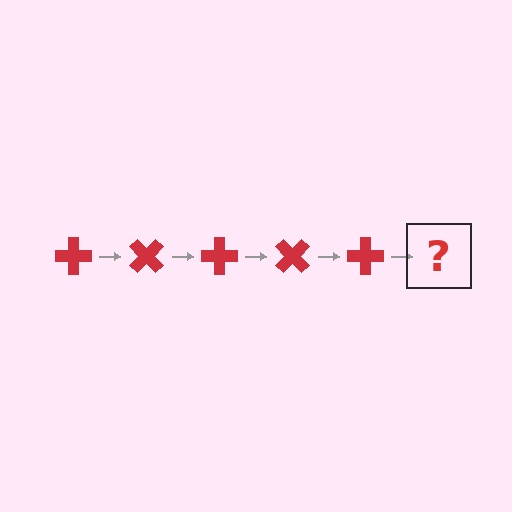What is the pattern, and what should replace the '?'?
The pattern is that the cross rotates 45 degrees each step. The '?' should be a red cross rotated 225 degrees.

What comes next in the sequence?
The next element should be a red cross rotated 225 degrees.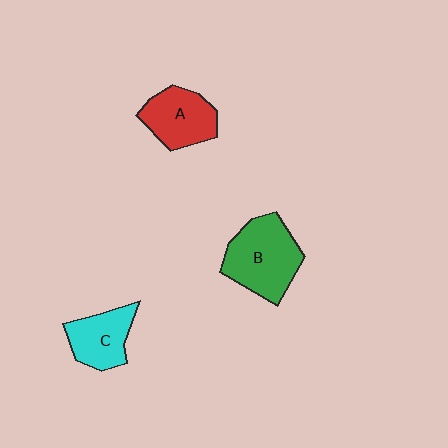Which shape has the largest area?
Shape B (green).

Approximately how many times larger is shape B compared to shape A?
Approximately 1.3 times.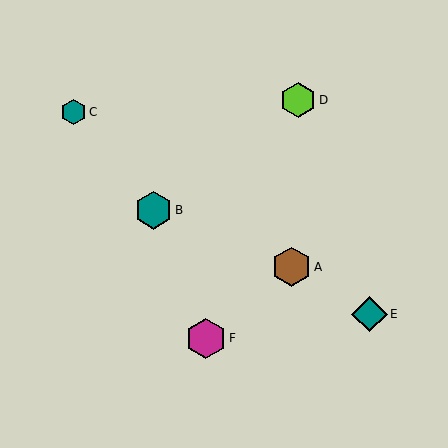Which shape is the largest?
The magenta hexagon (labeled F) is the largest.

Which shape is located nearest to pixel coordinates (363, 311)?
The teal diamond (labeled E) at (370, 314) is nearest to that location.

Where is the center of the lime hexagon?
The center of the lime hexagon is at (298, 100).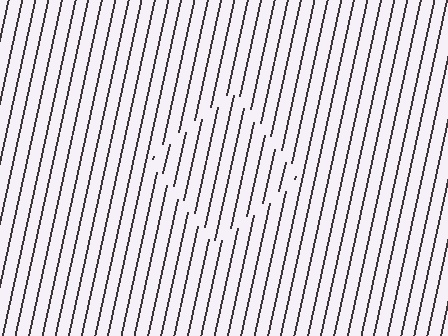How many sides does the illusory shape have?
4 sides — the line-ends trace a square.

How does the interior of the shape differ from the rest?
The interior of the shape contains the same grating, shifted by half a period — the contour is defined by the phase discontinuity where line-ends from the inner and outer gratings abut.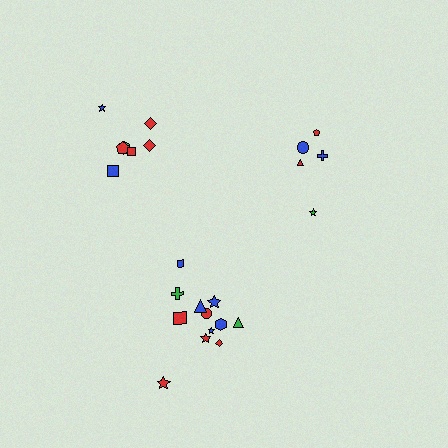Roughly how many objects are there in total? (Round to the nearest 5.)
Roughly 25 objects in total.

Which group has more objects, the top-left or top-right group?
The top-left group.